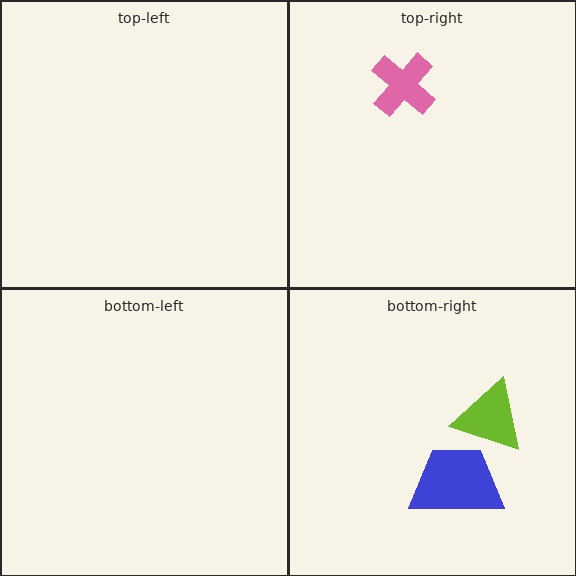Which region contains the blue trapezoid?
The bottom-right region.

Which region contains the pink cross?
The top-right region.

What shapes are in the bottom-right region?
The blue trapezoid, the lime triangle.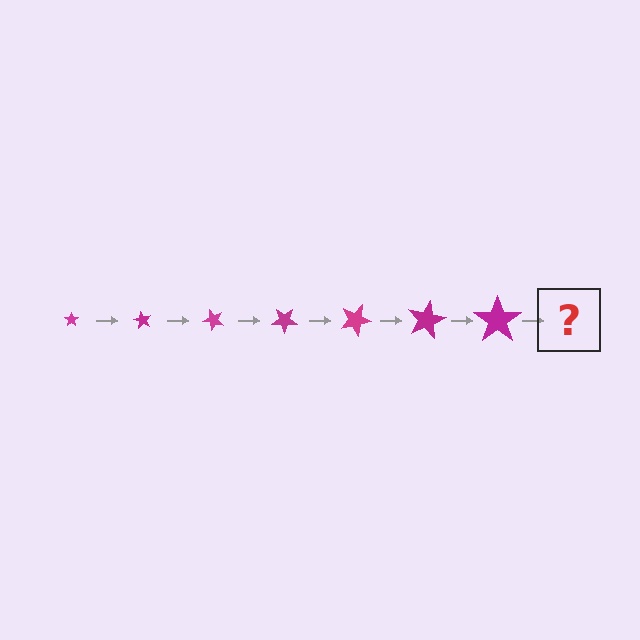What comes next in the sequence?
The next element should be a star, larger than the previous one and rotated 420 degrees from the start.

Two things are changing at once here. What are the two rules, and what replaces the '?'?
The two rules are that the star grows larger each step and it rotates 60 degrees each step. The '?' should be a star, larger than the previous one and rotated 420 degrees from the start.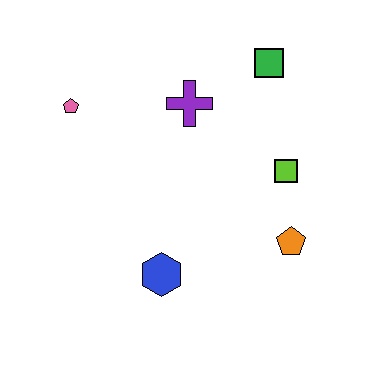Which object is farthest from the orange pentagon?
The pink pentagon is farthest from the orange pentagon.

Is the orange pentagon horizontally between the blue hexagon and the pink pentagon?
No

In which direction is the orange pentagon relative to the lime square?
The orange pentagon is below the lime square.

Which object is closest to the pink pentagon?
The purple cross is closest to the pink pentagon.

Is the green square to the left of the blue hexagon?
No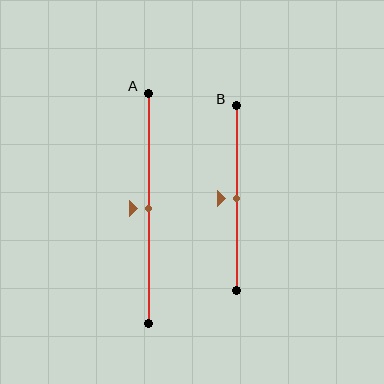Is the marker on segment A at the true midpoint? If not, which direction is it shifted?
Yes, the marker on segment A is at the true midpoint.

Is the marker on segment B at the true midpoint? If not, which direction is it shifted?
Yes, the marker on segment B is at the true midpoint.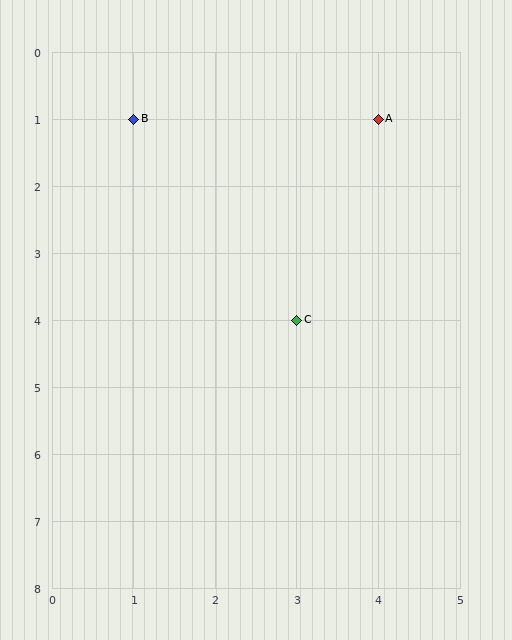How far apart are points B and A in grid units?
Points B and A are 3 columns apart.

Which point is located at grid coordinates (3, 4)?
Point C is at (3, 4).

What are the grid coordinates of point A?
Point A is at grid coordinates (4, 1).